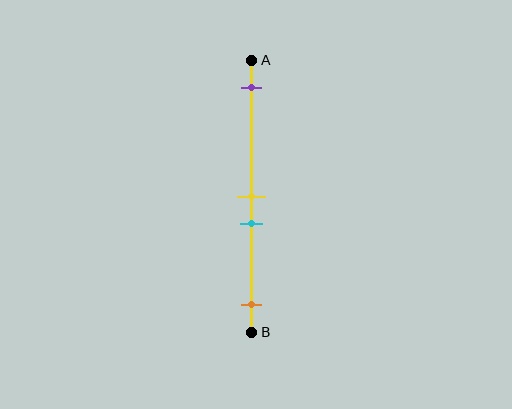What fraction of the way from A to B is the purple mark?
The purple mark is approximately 10% (0.1) of the way from A to B.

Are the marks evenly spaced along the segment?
No, the marks are not evenly spaced.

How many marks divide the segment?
There are 4 marks dividing the segment.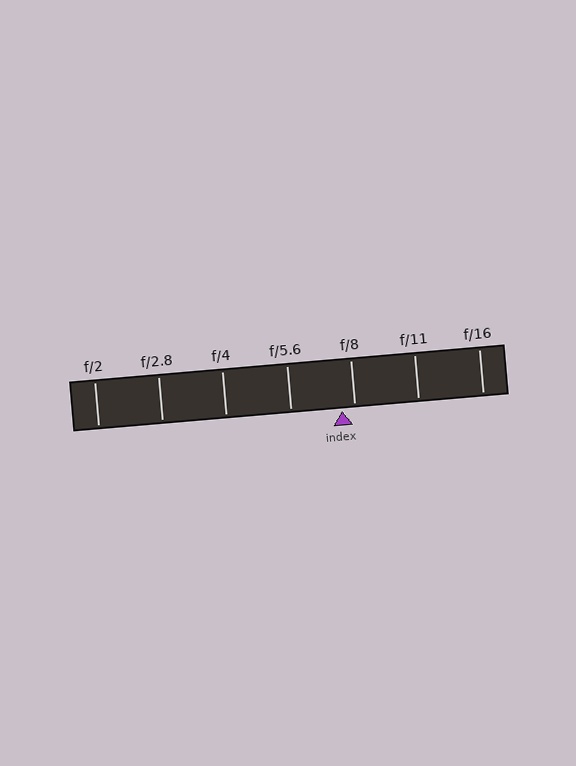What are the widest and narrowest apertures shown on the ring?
The widest aperture shown is f/2 and the narrowest is f/16.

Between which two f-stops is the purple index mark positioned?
The index mark is between f/5.6 and f/8.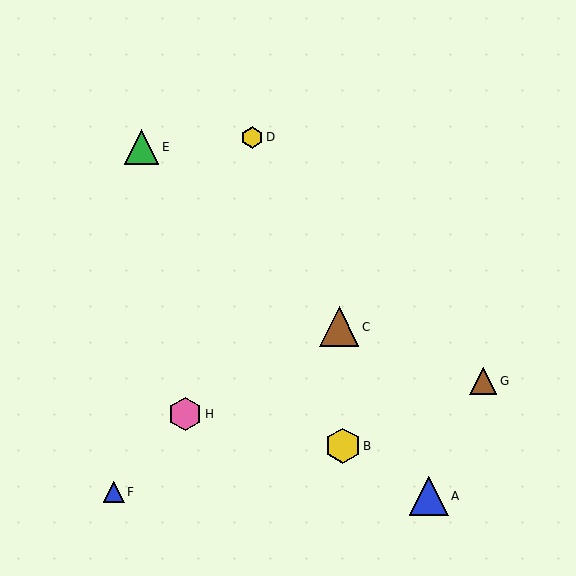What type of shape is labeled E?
Shape E is a green triangle.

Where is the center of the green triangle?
The center of the green triangle is at (141, 147).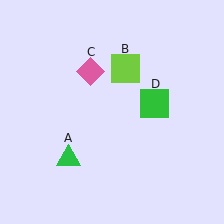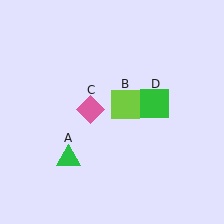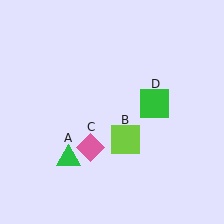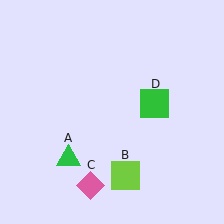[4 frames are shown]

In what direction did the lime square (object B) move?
The lime square (object B) moved down.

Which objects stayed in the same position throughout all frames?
Green triangle (object A) and green square (object D) remained stationary.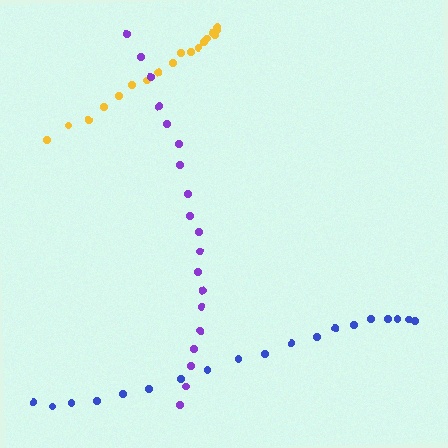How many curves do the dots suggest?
There are 3 distinct paths.